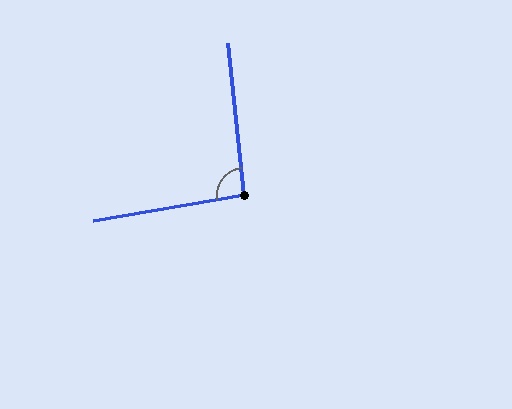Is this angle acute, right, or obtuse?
It is approximately a right angle.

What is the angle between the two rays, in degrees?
Approximately 94 degrees.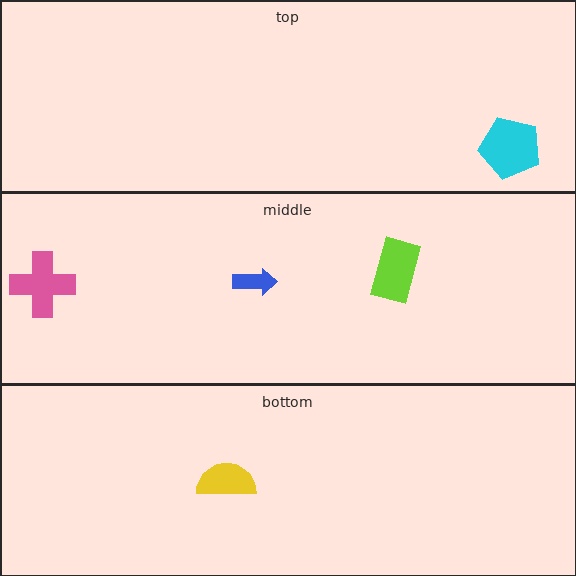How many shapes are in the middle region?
3.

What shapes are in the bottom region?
The yellow semicircle.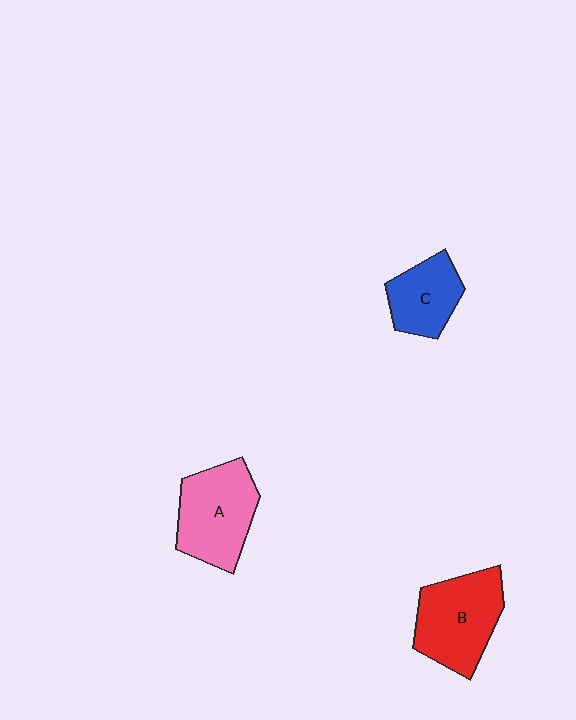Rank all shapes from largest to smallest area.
From largest to smallest: B (red), A (pink), C (blue).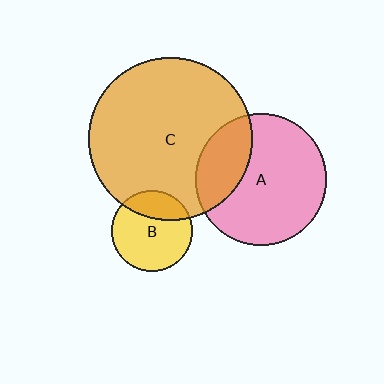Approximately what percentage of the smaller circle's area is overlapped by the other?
Approximately 25%.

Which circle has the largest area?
Circle C (orange).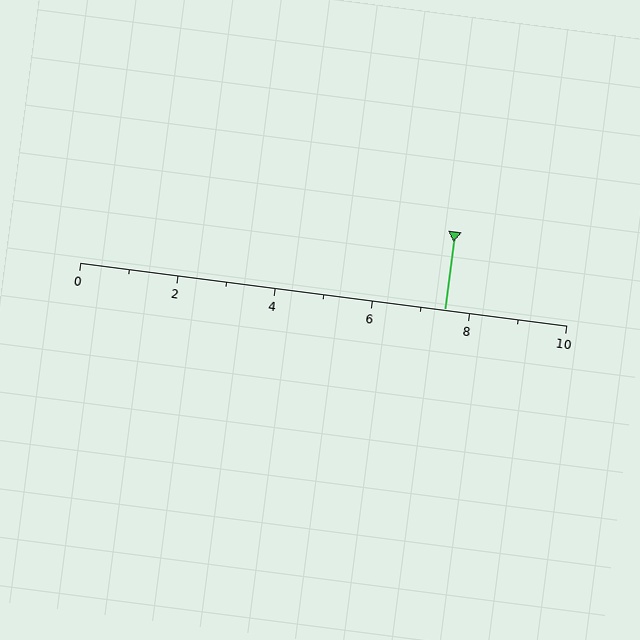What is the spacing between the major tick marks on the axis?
The major ticks are spaced 2 apart.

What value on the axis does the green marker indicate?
The marker indicates approximately 7.5.